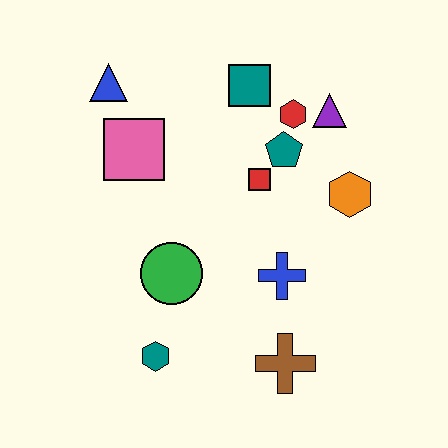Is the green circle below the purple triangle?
Yes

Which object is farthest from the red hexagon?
The teal hexagon is farthest from the red hexagon.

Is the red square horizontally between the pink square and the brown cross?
Yes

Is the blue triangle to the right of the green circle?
No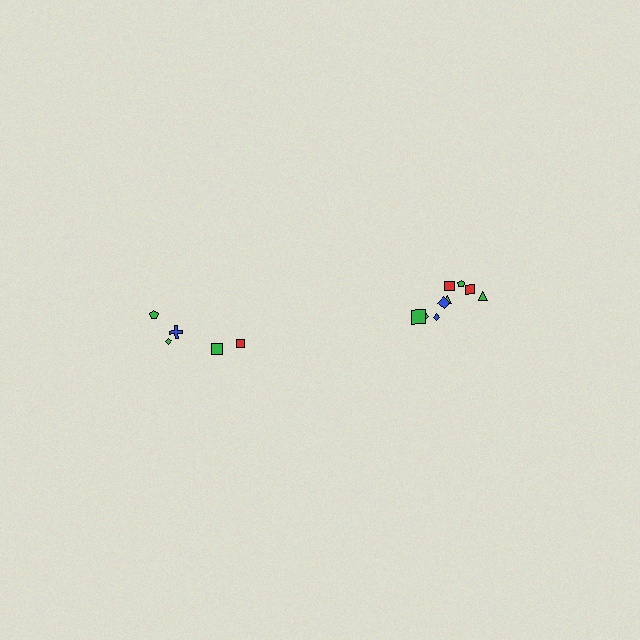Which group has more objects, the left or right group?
The right group.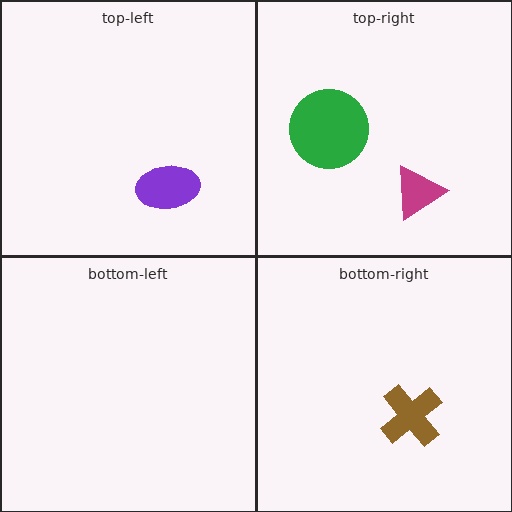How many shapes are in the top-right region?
2.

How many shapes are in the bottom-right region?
1.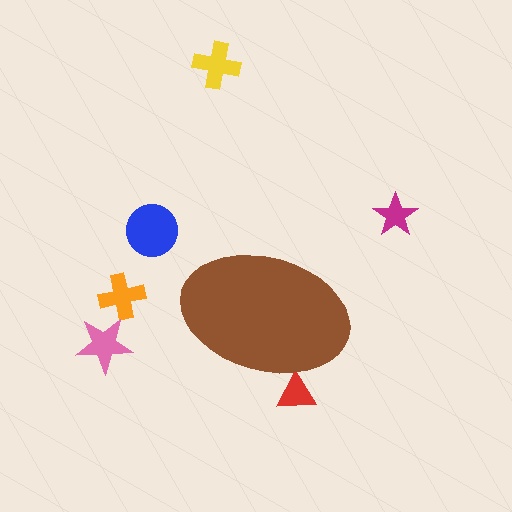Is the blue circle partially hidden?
No, the blue circle is fully visible.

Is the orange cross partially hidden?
No, the orange cross is fully visible.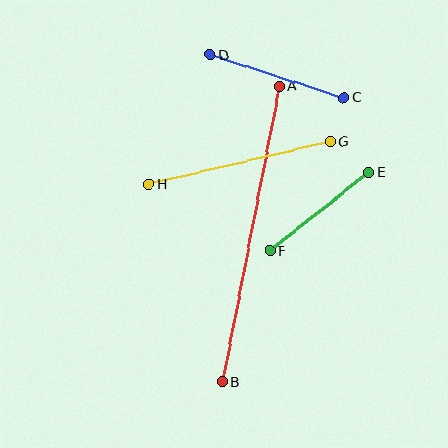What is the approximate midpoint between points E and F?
The midpoint is at approximately (319, 212) pixels.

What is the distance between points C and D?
The distance is approximately 141 pixels.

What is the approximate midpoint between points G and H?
The midpoint is at approximately (240, 163) pixels.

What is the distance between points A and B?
The distance is approximately 302 pixels.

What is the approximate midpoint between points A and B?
The midpoint is at approximately (251, 234) pixels.